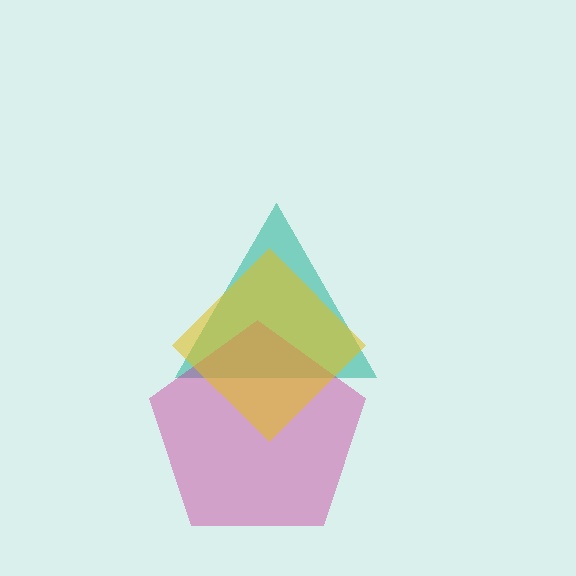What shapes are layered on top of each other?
The layered shapes are: a teal triangle, a magenta pentagon, a yellow diamond.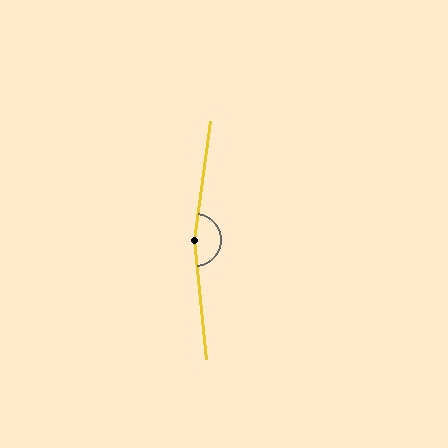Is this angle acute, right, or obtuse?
It is obtuse.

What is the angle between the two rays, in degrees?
Approximately 167 degrees.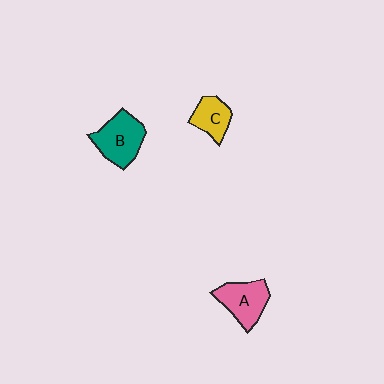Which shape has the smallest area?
Shape C (yellow).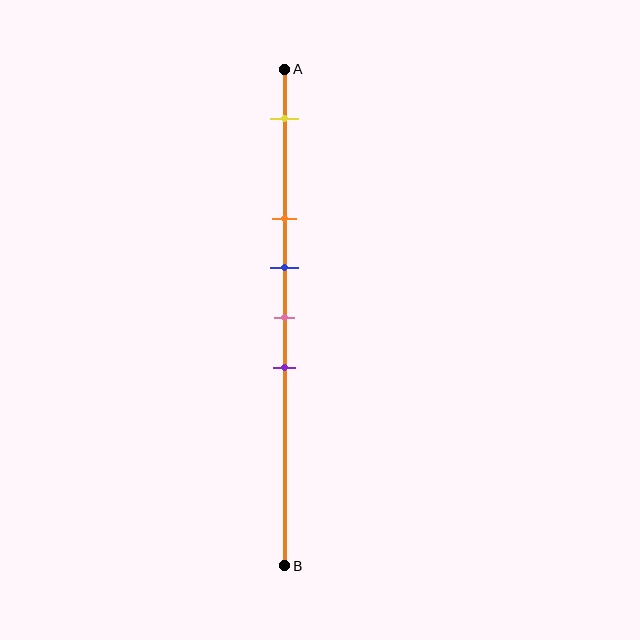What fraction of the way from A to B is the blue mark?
The blue mark is approximately 40% (0.4) of the way from A to B.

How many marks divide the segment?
There are 5 marks dividing the segment.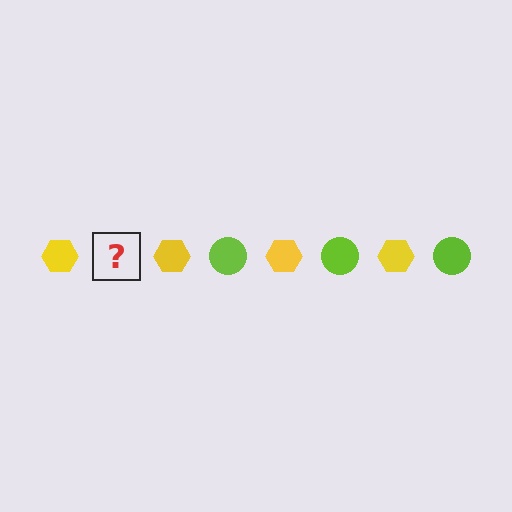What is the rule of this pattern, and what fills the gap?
The rule is that the pattern alternates between yellow hexagon and lime circle. The gap should be filled with a lime circle.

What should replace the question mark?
The question mark should be replaced with a lime circle.